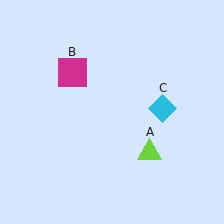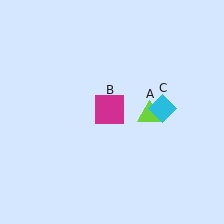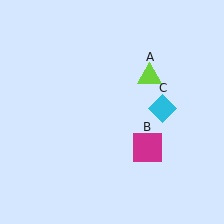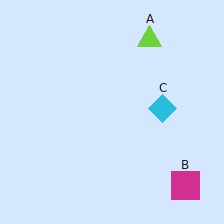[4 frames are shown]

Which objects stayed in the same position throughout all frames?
Cyan diamond (object C) remained stationary.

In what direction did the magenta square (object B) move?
The magenta square (object B) moved down and to the right.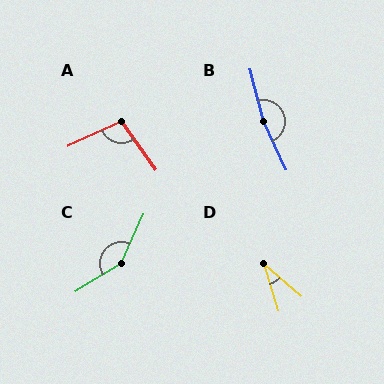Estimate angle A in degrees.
Approximately 101 degrees.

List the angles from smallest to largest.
D (32°), A (101°), C (146°), B (169°).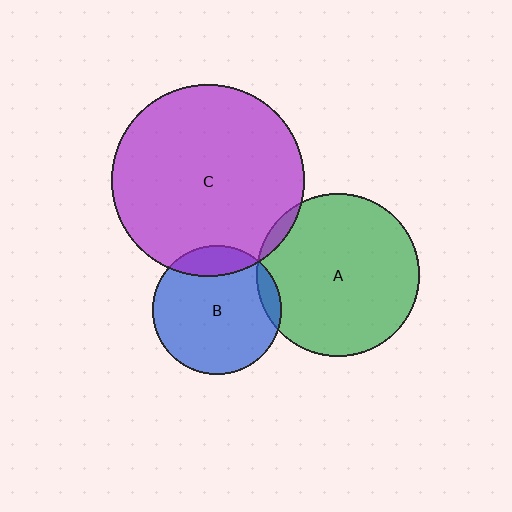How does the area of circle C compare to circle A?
Approximately 1.4 times.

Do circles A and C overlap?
Yes.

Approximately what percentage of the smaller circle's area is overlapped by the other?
Approximately 5%.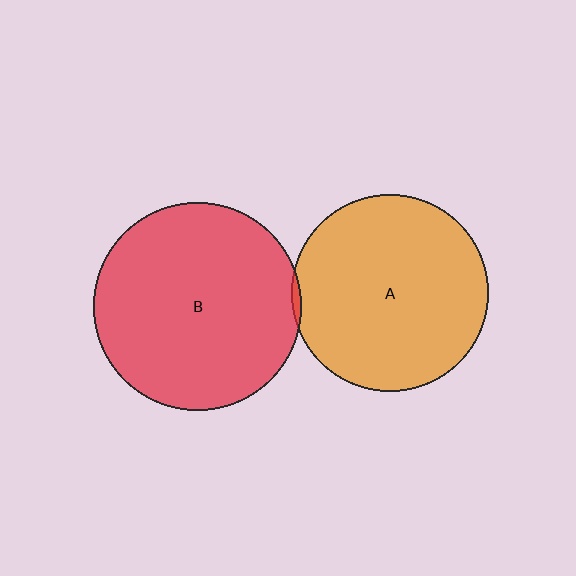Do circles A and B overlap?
Yes.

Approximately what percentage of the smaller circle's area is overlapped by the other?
Approximately 5%.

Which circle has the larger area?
Circle B (red).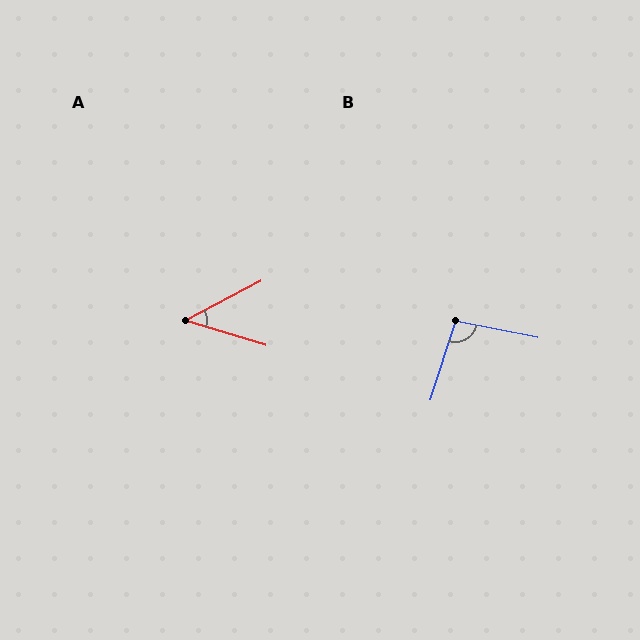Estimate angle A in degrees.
Approximately 45 degrees.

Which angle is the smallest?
A, at approximately 45 degrees.